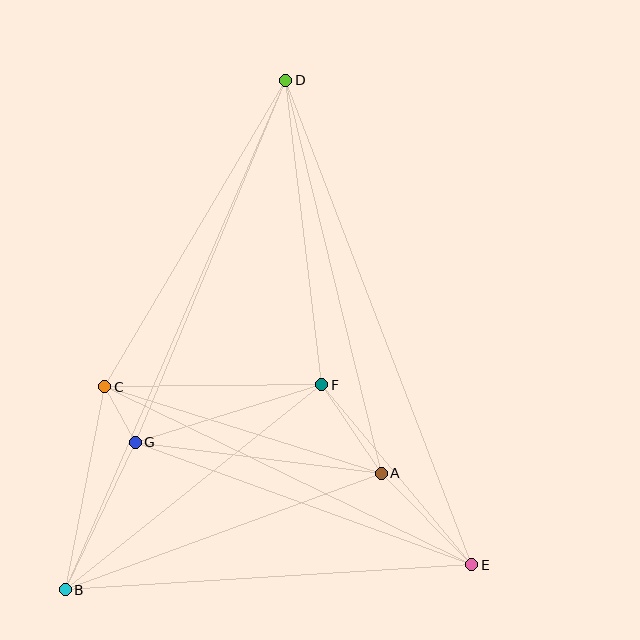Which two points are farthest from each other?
Points B and D are farthest from each other.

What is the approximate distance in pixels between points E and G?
The distance between E and G is approximately 358 pixels.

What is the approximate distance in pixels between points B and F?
The distance between B and F is approximately 329 pixels.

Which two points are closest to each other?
Points C and G are closest to each other.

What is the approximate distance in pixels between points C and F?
The distance between C and F is approximately 217 pixels.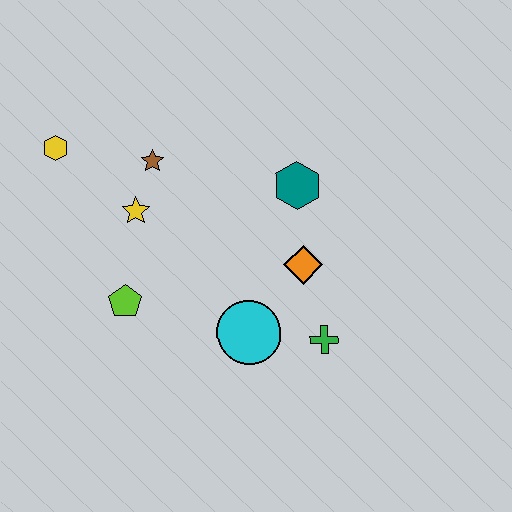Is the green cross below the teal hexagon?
Yes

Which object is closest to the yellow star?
The brown star is closest to the yellow star.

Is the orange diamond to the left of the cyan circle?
No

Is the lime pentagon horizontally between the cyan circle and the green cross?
No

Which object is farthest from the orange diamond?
The yellow hexagon is farthest from the orange diamond.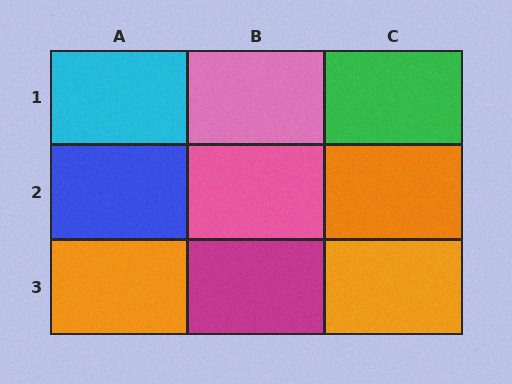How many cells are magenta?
1 cell is magenta.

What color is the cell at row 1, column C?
Green.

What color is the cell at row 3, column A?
Orange.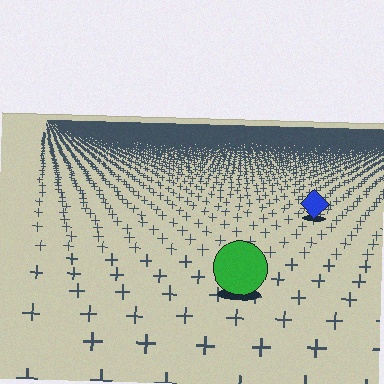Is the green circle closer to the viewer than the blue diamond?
Yes. The green circle is closer — you can tell from the texture gradient: the ground texture is coarser near it.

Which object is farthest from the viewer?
The blue diamond is farthest from the viewer. It appears smaller and the ground texture around it is denser.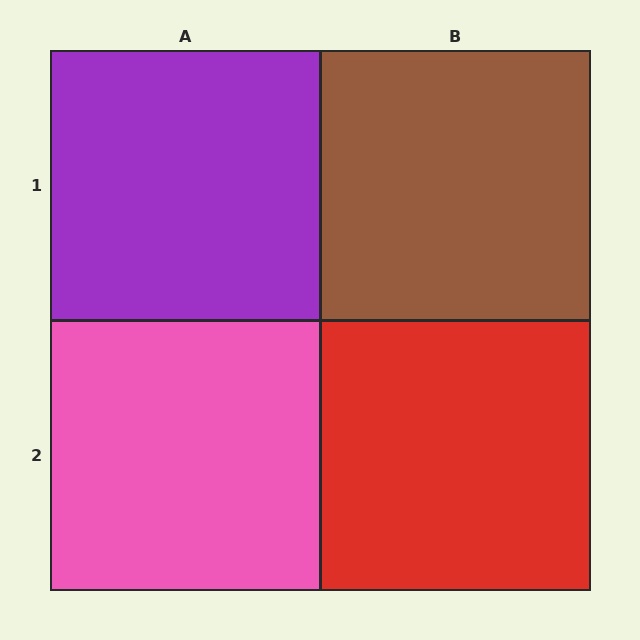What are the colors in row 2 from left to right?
Pink, red.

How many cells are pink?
1 cell is pink.